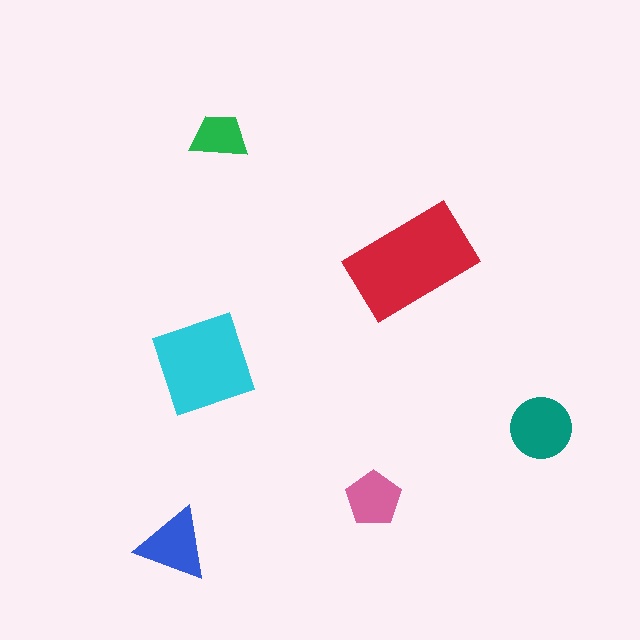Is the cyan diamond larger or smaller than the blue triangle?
Larger.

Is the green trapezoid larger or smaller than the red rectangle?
Smaller.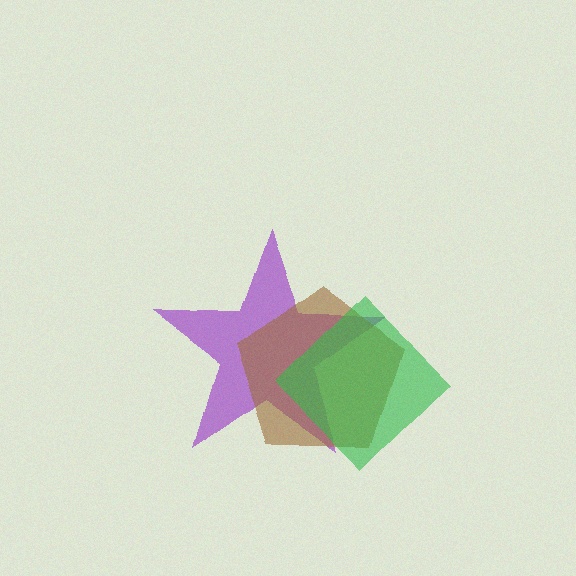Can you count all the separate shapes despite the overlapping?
Yes, there are 3 separate shapes.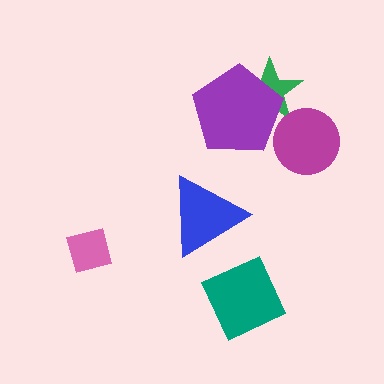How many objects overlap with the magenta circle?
0 objects overlap with the magenta circle.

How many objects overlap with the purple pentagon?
1 object overlaps with the purple pentagon.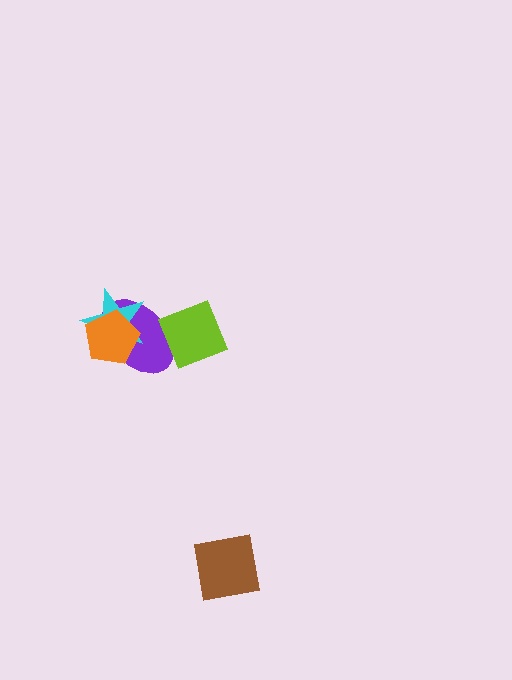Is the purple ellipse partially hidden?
Yes, it is partially covered by another shape.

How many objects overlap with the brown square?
0 objects overlap with the brown square.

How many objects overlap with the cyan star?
2 objects overlap with the cyan star.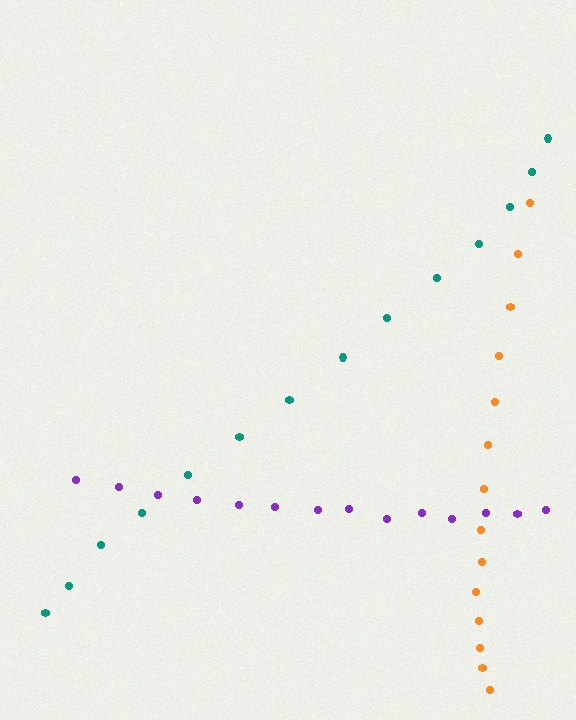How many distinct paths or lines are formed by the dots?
There are 3 distinct paths.